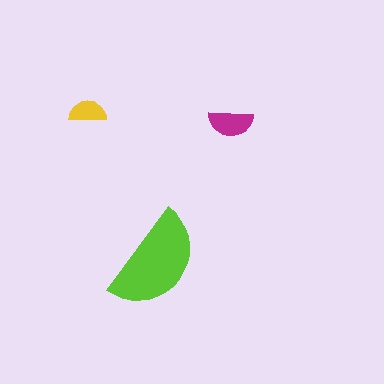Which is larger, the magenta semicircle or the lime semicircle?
The lime one.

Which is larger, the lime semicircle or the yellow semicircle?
The lime one.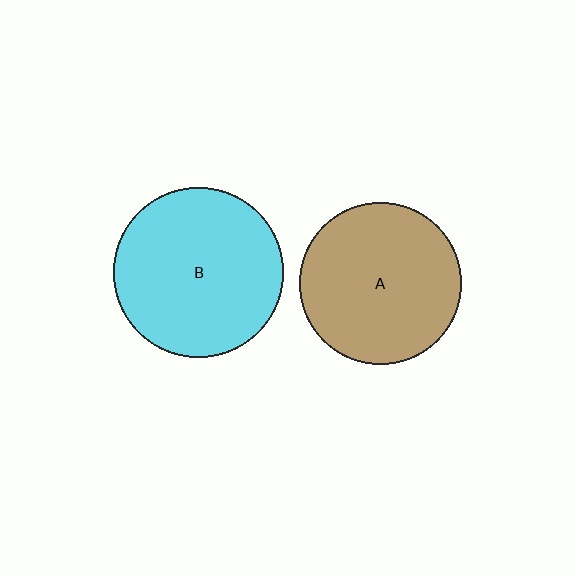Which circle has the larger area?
Circle B (cyan).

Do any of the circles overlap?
No, none of the circles overlap.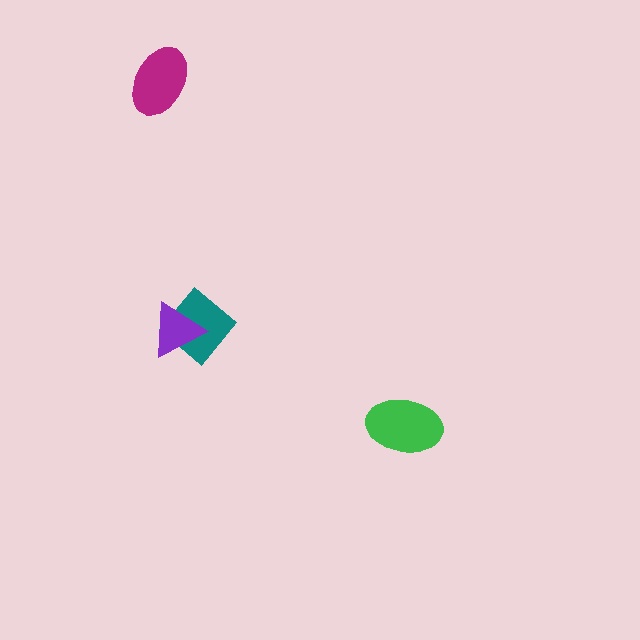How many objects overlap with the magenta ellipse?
0 objects overlap with the magenta ellipse.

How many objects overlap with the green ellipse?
0 objects overlap with the green ellipse.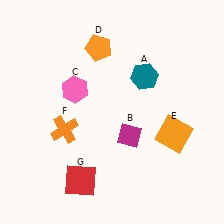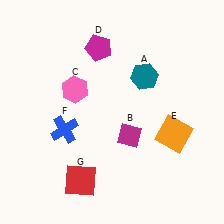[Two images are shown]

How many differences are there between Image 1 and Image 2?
There are 2 differences between the two images.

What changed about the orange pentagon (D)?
In Image 1, D is orange. In Image 2, it changed to magenta.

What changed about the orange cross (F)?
In Image 1, F is orange. In Image 2, it changed to blue.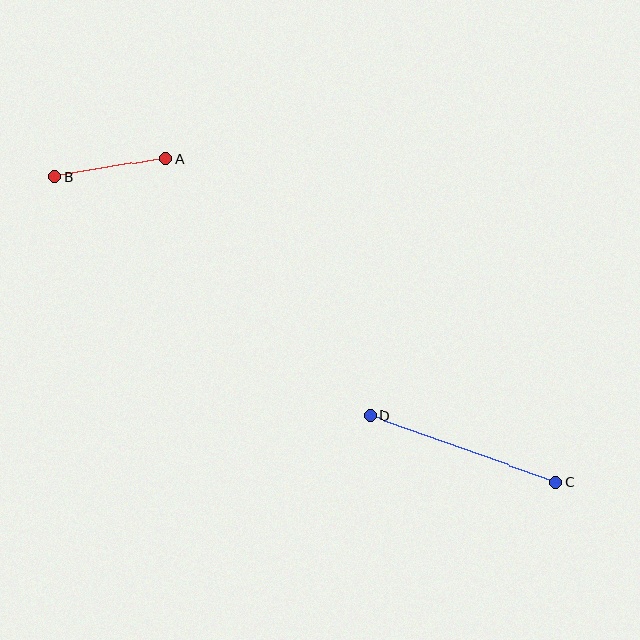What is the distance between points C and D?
The distance is approximately 196 pixels.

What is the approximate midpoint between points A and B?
The midpoint is at approximately (110, 168) pixels.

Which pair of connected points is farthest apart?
Points C and D are farthest apart.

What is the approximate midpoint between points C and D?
The midpoint is at approximately (463, 449) pixels.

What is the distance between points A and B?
The distance is approximately 113 pixels.